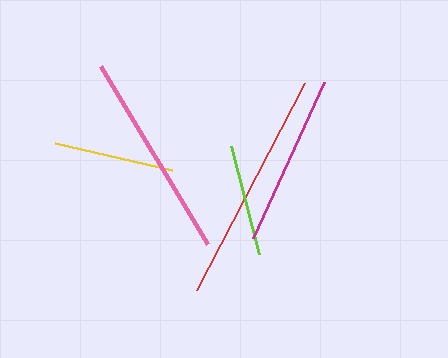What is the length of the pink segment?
The pink segment is approximately 207 pixels long.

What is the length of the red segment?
The red segment is approximately 234 pixels long.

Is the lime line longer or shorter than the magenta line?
The magenta line is longer than the lime line.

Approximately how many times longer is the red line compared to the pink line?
The red line is approximately 1.1 times the length of the pink line.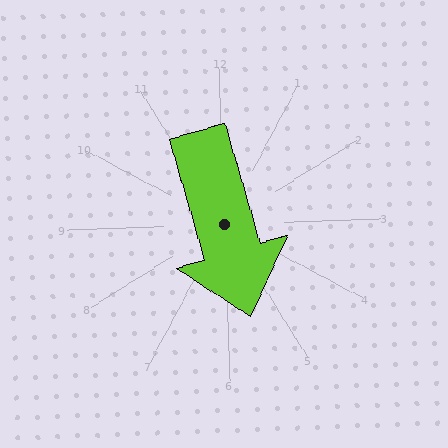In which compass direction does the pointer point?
South.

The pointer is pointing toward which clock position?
Roughly 6 o'clock.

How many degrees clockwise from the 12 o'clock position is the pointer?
Approximately 166 degrees.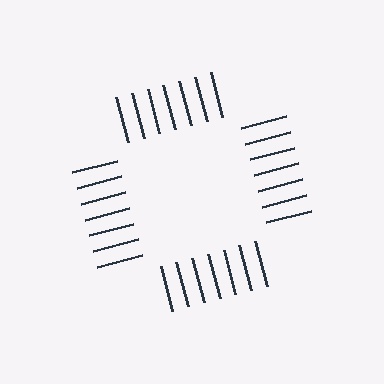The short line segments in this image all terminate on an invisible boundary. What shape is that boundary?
An illusory square — the line segments terminate on its edges but no continuous stroke is drawn.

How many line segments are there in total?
28 — 7 along each of the 4 edges.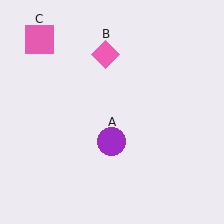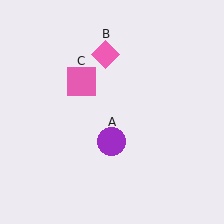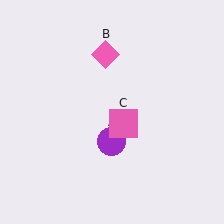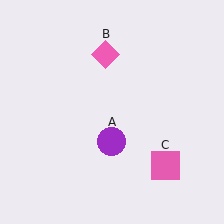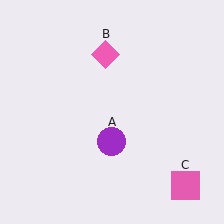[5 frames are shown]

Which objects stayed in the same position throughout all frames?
Purple circle (object A) and pink diamond (object B) remained stationary.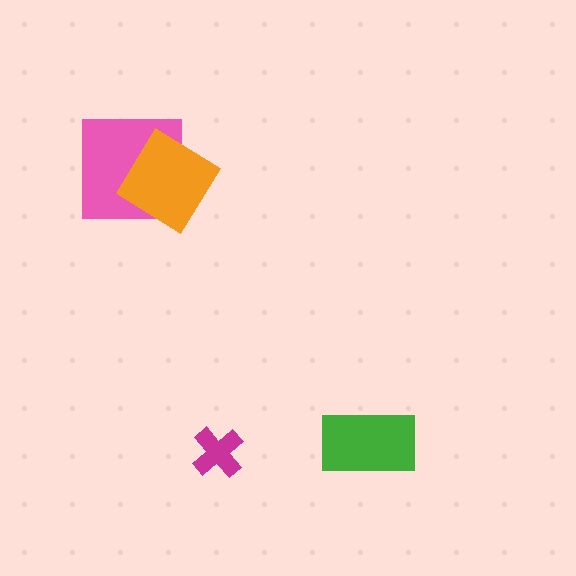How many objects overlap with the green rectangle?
0 objects overlap with the green rectangle.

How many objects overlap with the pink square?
1 object overlaps with the pink square.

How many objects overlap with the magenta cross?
0 objects overlap with the magenta cross.